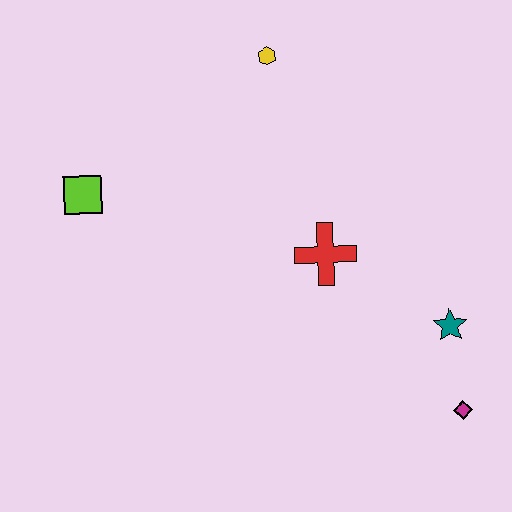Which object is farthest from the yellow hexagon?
The magenta diamond is farthest from the yellow hexagon.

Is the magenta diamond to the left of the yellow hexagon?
No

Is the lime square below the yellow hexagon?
Yes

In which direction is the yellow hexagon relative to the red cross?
The yellow hexagon is above the red cross.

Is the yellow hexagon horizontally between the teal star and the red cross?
No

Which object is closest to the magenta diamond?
The teal star is closest to the magenta diamond.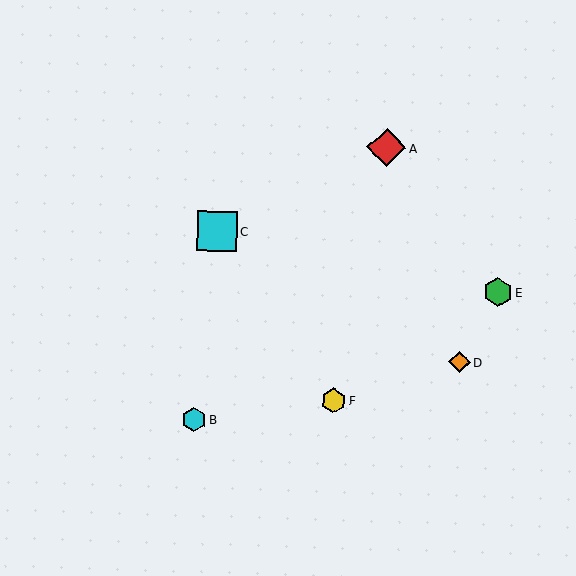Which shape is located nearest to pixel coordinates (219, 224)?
The cyan square (labeled C) at (217, 231) is nearest to that location.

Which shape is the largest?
The cyan square (labeled C) is the largest.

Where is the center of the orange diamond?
The center of the orange diamond is at (459, 362).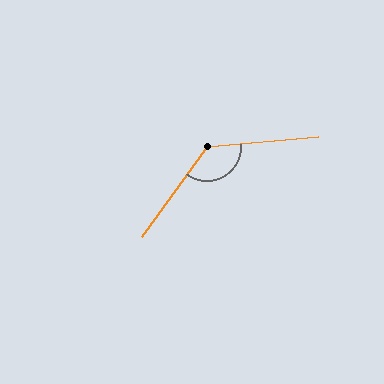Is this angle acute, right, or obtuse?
It is obtuse.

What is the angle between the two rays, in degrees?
Approximately 131 degrees.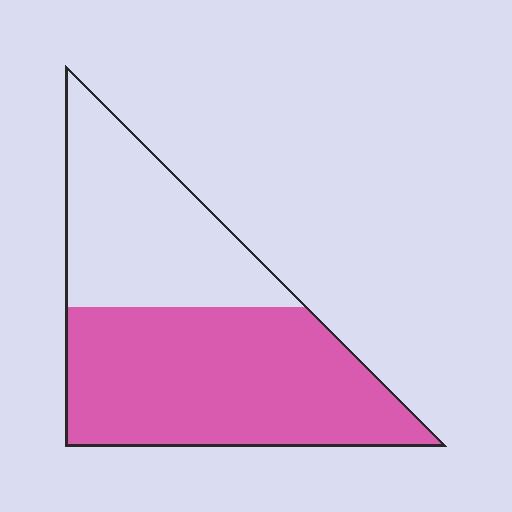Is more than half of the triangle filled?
Yes.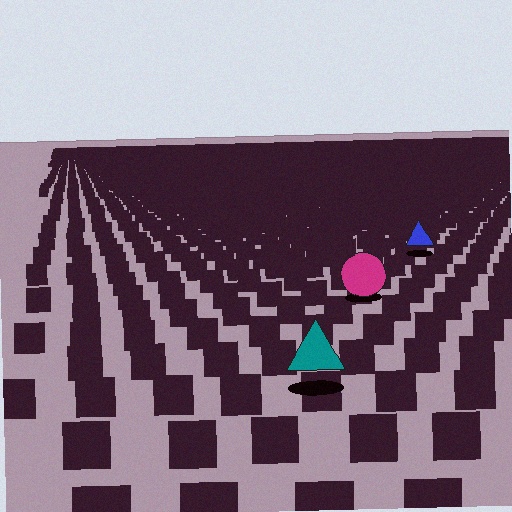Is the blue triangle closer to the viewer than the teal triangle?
No. The teal triangle is closer — you can tell from the texture gradient: the ground texture is coarser near it.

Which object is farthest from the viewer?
The blue triangle is farthest from the viewer. It appears smaller and the ground texture around it is denser.